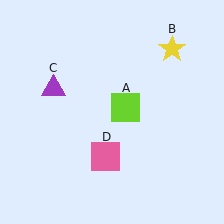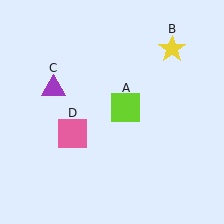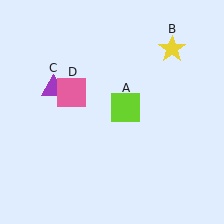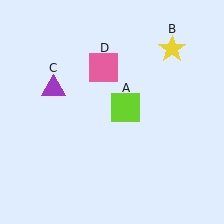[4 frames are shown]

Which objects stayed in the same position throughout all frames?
Lime square (object A) and yellow star (object B) and purple triangle (object C) remained stationary.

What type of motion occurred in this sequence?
The pink square (object D) rotated clockwise around the center of the scene.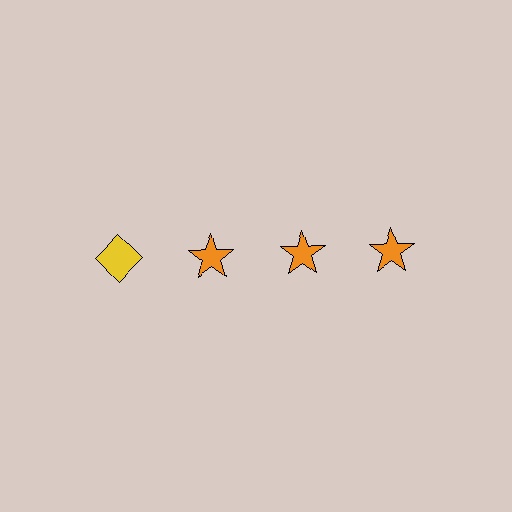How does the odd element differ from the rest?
It differs in both color (yellow instead of orange) and shape (diamond instead of star).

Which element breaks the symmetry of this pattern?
The yellow diamond in the top row, leftmost column breaks the symmetry. All other shapes are orange stars.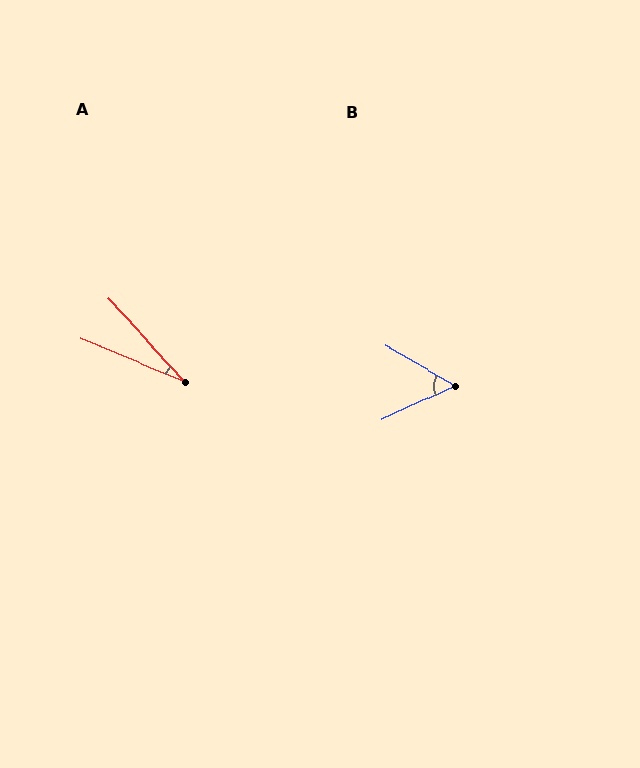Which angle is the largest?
B, at approximately 54 degrees.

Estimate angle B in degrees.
Approximately 54 degrees.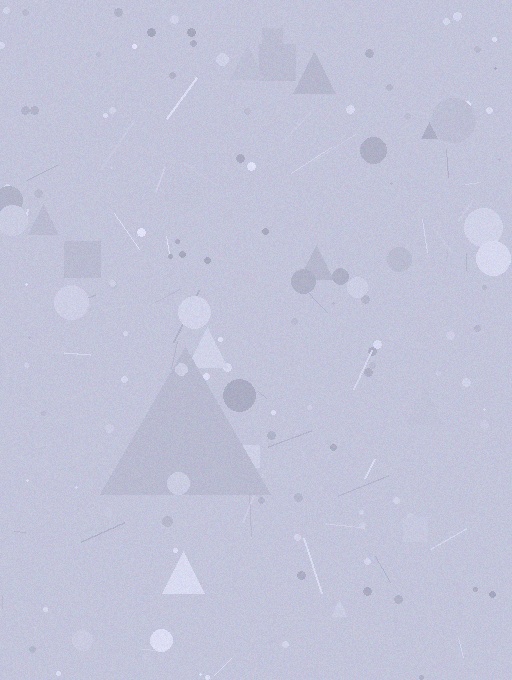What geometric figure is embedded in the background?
A triangle is embedded in the background.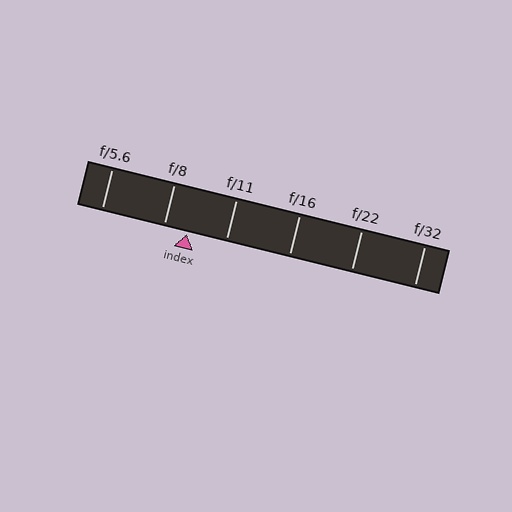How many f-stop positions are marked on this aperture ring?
There are 6 f-stop positions marked.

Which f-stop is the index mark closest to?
The index mark is closest to f/8.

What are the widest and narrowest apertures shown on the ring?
The widest aperture shown is f/5.6 and the narrowest is f/32.